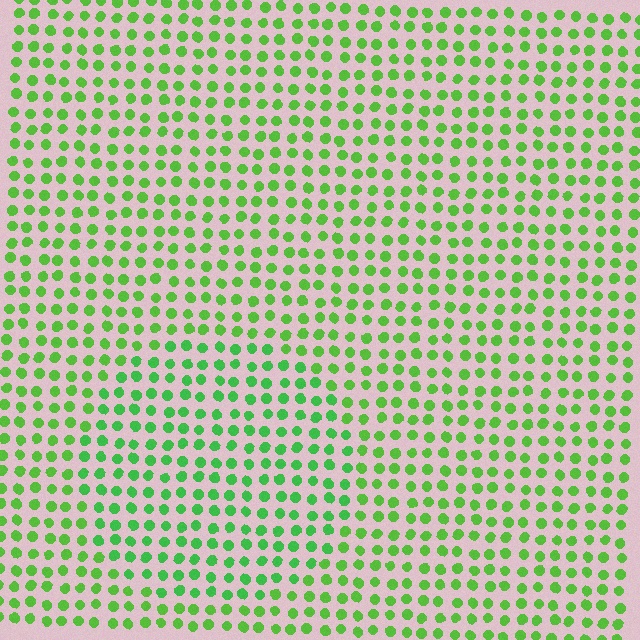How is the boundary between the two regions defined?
The boundary is defined purely by a slight shift in hue (about 19 degrees). Spacing, size, and orientation are identical on both sides.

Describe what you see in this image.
The image is filled with small lime elements in a uniform arrangement. A circle-shaped region is visible where the elements are tinted to a slightly different hue, forming a subtle color boundary.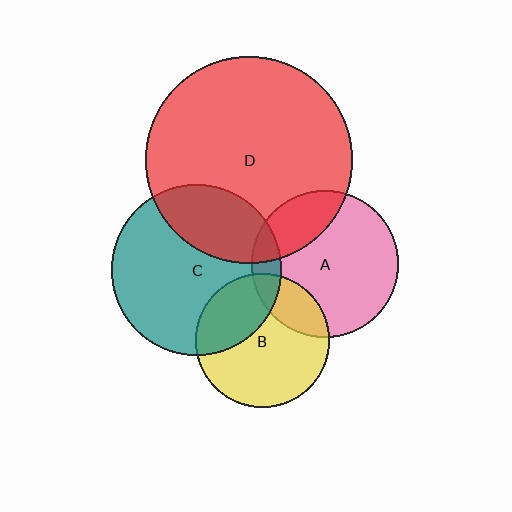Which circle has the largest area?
Circle D (red).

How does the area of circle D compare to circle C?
Approximately 1.5 times.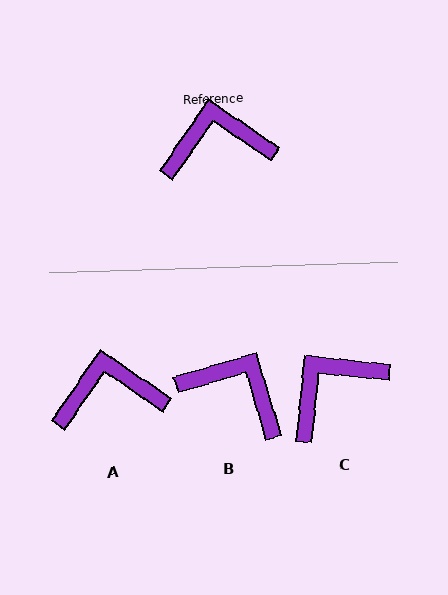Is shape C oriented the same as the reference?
No, it is off by about 28 degrees.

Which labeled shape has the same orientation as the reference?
A.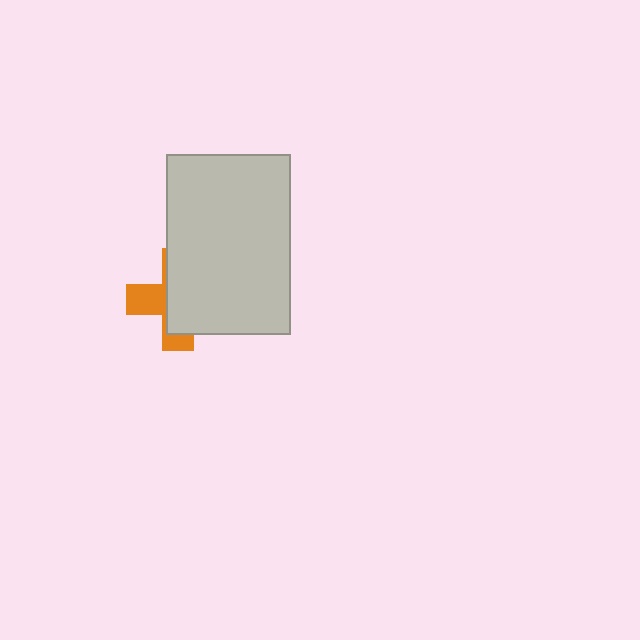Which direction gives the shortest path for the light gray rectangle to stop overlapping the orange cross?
Moving right gives the shortest separation.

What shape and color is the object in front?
The object in front is a light gray rectangle.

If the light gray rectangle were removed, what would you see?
You would see the complete orange cross.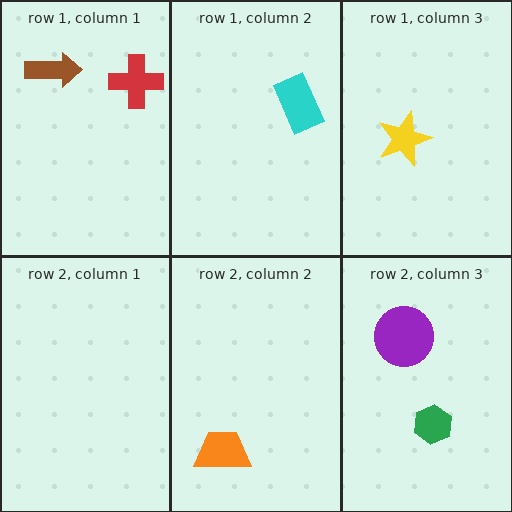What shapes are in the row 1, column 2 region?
The cyan rectangle.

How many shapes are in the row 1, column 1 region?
2.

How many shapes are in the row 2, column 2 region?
1.